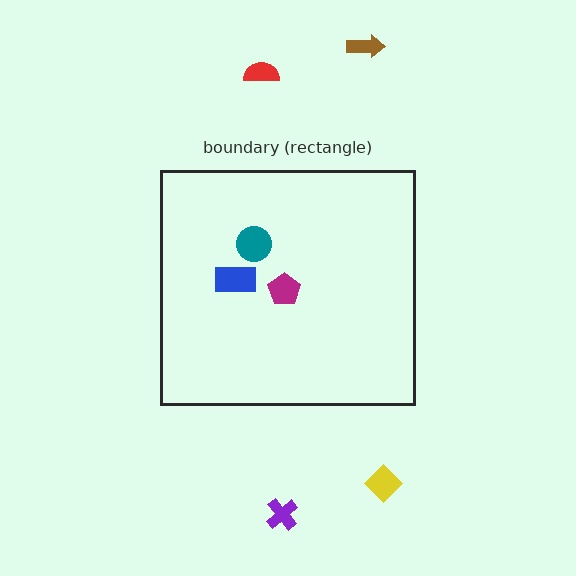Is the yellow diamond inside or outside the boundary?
Outside.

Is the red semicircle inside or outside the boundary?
Outside.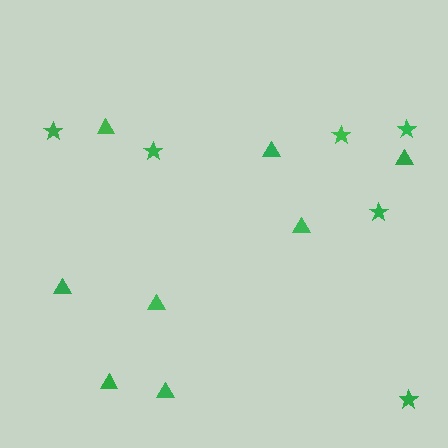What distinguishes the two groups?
There are 2 groups: one group of stars (6) and one group of triangles (8).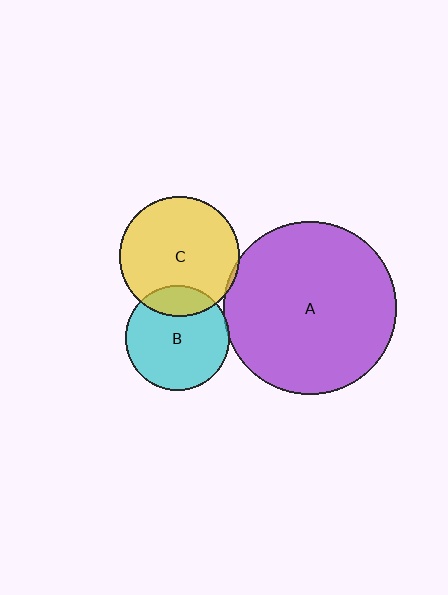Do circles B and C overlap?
Yes.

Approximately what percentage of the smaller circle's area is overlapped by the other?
Approximately 20%.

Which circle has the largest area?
Circle A (purple).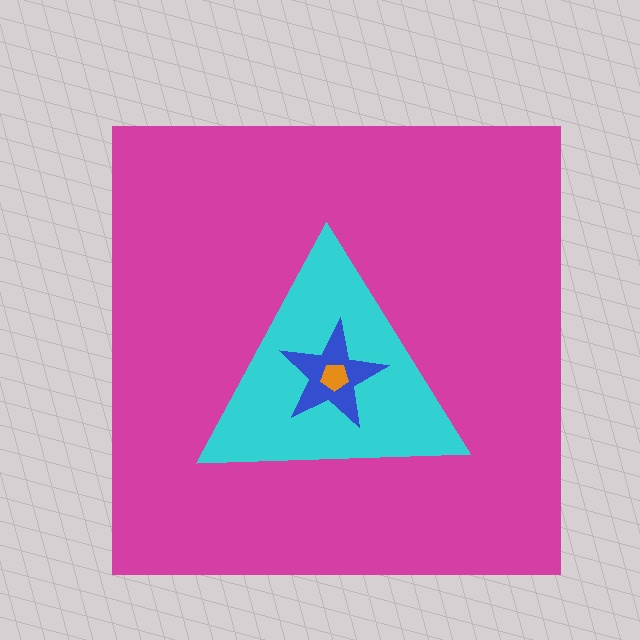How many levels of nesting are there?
4.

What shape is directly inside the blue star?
The orange pentagon.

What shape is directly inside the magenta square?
The cyan triangle.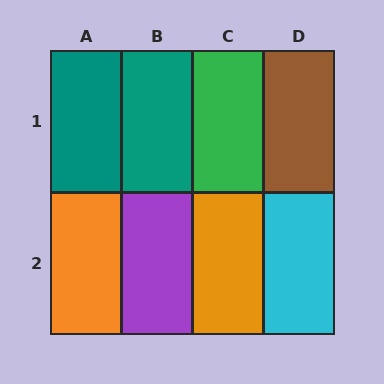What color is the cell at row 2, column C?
Orange.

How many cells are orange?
2 cells are orange.